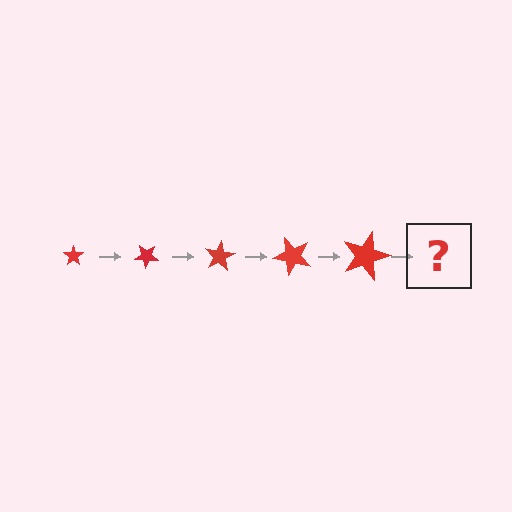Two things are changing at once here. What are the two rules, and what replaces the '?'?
The two rules are that the star grows larger each step and it rotates 40 degrees each step. The '?' should be a star, larger than the previous one and rotated 200 degrees from the start.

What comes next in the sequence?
The next element should be a star, larger than the previous one and rotated 200 degrees from the start.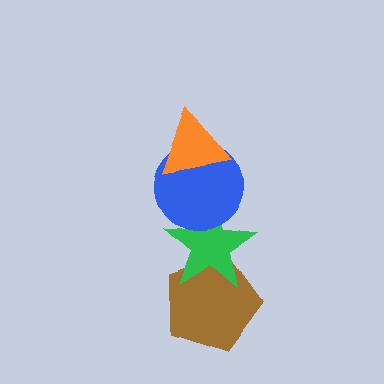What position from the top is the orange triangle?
The orange triangle is 1st from the top.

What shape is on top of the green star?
The blue circle is on top of the green star.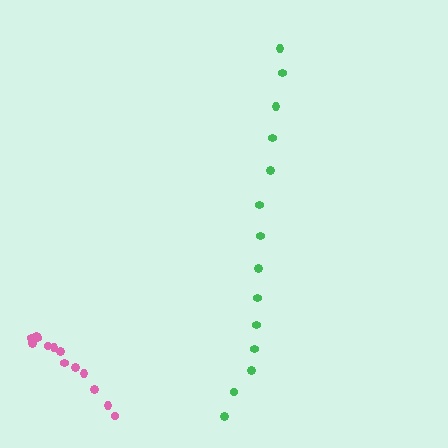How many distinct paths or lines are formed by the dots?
There are 2 distinct paths.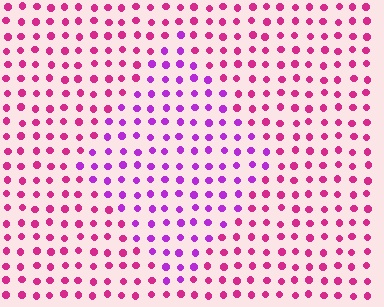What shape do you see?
I see a diamond.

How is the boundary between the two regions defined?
The boundary is defined purely by a slight shift in hue (about 36 degrees). Spacing, size, and orientation are identical on both sides.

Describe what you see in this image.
The image is filled with small magenta elements in a uniform arrangement. A diamond-shaped region is visible where the elements are tinted to a slightly different hue, forming a subtle color boundary.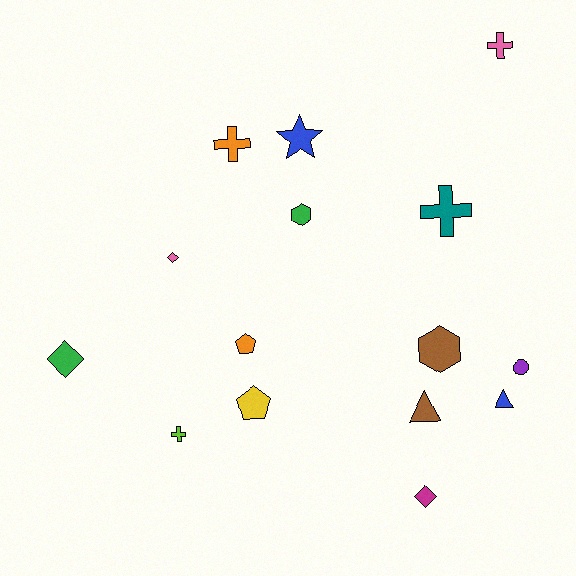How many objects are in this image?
There are 15 objects.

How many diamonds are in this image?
There are 3 diamonds.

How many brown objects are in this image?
There are 2 brown objects.